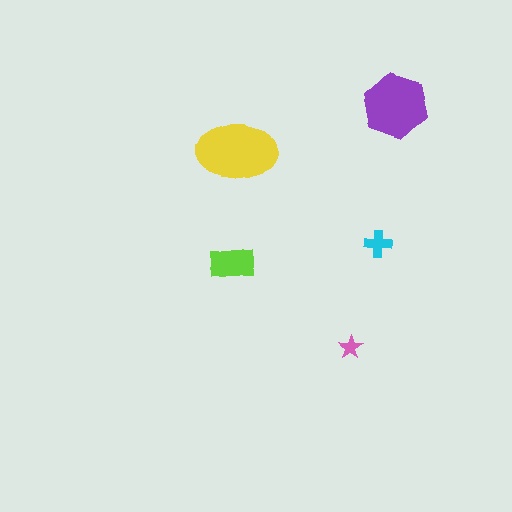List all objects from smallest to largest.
The pink star, the cyan cross, the lime rectangle, the purple hexagon, the yellow ellipse.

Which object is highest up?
The purple hexagon is topmost.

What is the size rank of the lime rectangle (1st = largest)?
3rd.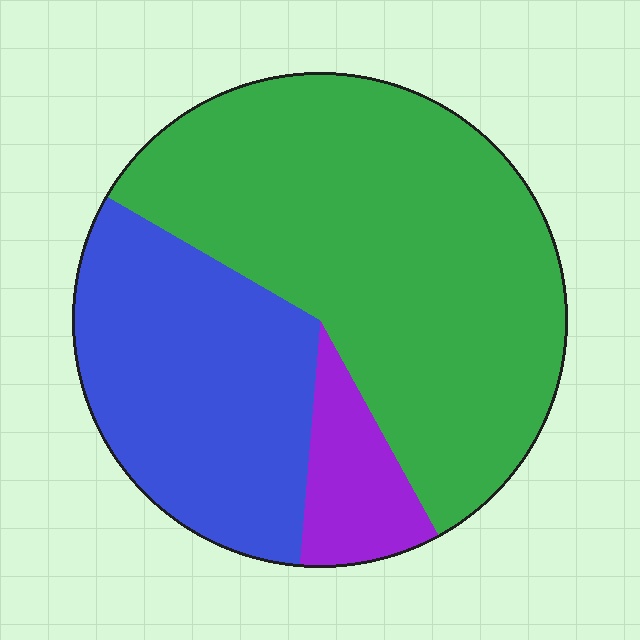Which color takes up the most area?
Green, at roughly 60%.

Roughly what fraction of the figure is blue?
Blue covers about 30% of the figure.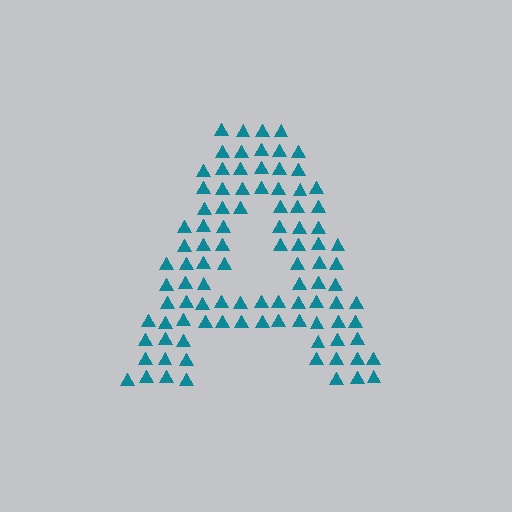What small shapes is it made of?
It is made of small triangles.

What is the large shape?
The large shape is the letter A.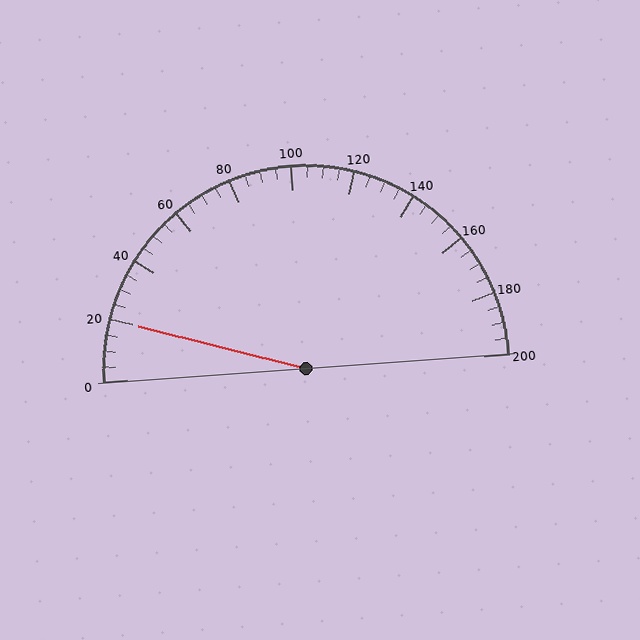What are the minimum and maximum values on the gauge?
The gauge ranges from 0 to 200.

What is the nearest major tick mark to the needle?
The nearest major tick mark is 20.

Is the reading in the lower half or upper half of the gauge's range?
The reading is in the lower half of the range (0 to 200).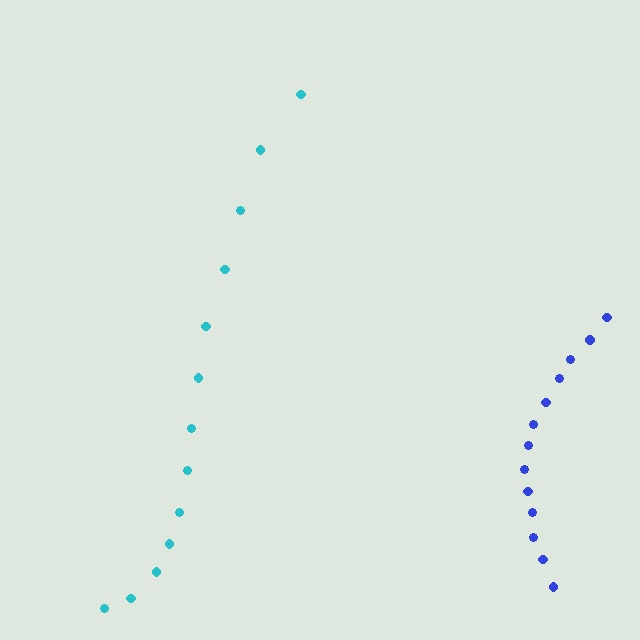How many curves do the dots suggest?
There are 2 distinct paths.